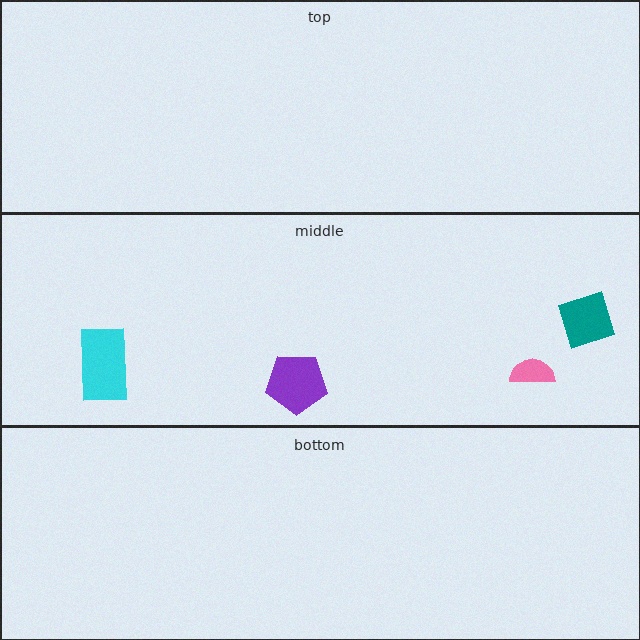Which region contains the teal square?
The middle region.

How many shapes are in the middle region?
4.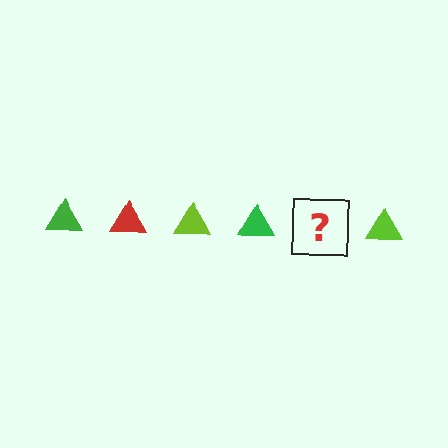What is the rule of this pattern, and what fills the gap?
The rule is that the pattern cycles through green, red, lime triangles. The gap should be filled with a red triangle.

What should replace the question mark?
The question mark should be replaced with a red triangle.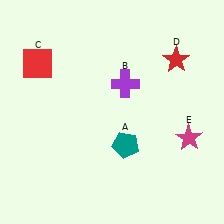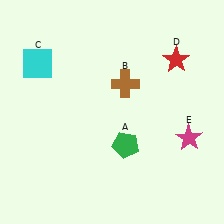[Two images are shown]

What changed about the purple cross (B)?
In Image 1, B is purple. In Image 2, it changed to brown.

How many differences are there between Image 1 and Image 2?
There are 3 differences between the two images.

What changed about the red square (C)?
In Image 1, C is red. In Image 2, it changed to cyan.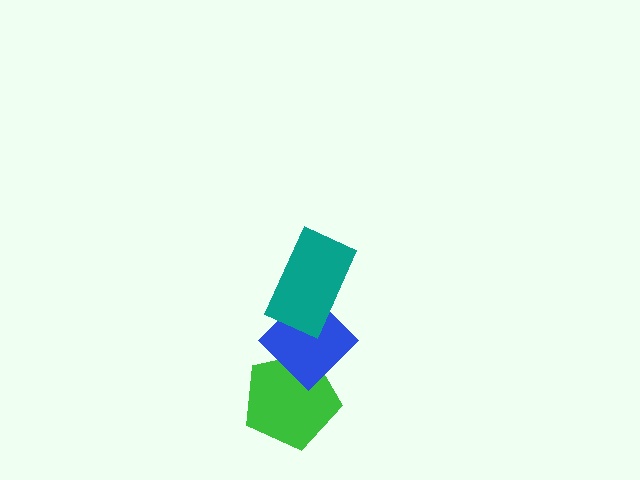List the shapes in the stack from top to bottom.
From top to bottom: the teal rectangle, the blue diamond, the green pentagon.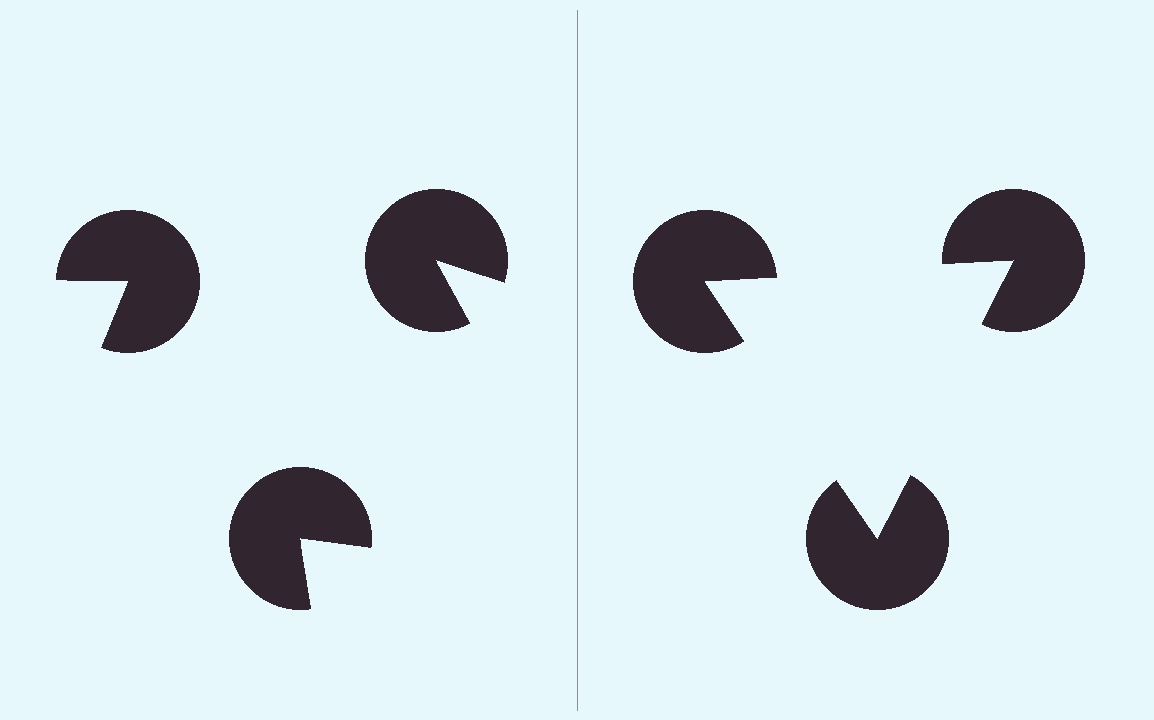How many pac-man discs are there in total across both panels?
6 — 3 on each side.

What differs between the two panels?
The pac-man discs are positioned identically on both sides; only the wedge orientations differ. On the right they align to a triangle; on the left they are misaligned.